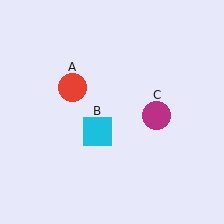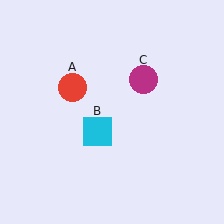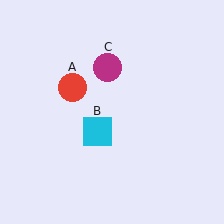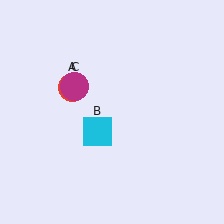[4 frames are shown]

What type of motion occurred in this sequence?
The magenta circle (object C) rotated counterclockwise around the center of the scene.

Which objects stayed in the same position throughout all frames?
Red circle (object A) and cyan square (object B) remained stationary.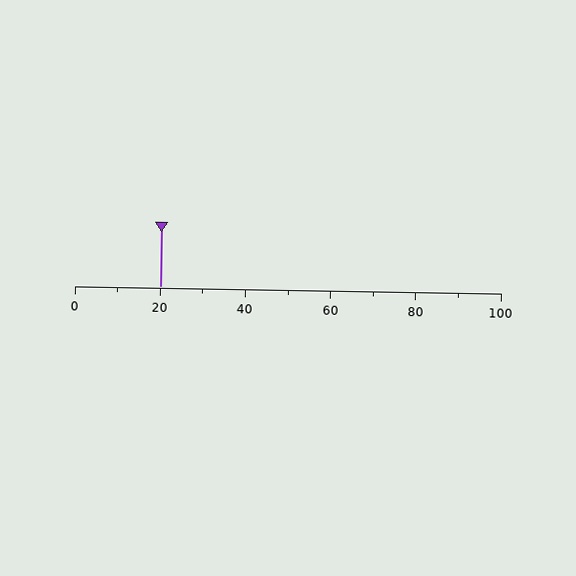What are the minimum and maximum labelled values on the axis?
The axis runs from 0 to 100.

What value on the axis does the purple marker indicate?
The marker indicates approximately 20.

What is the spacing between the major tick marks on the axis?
The major ticks are spaced 20 apart.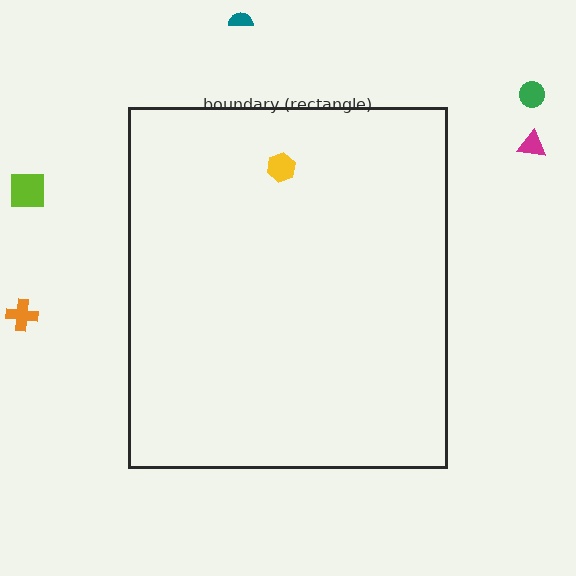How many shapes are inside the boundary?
1 inside, 5 outside.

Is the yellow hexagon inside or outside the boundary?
Inside.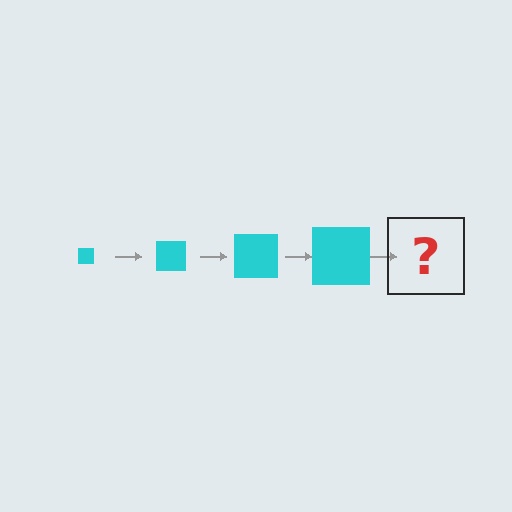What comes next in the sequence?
The next element should be a cyan square, larger than the previous one.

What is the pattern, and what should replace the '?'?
The pattern is that the square gets progressively larger each step. The '?' should be a cyan square, larger than the previous one.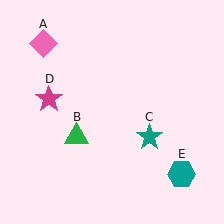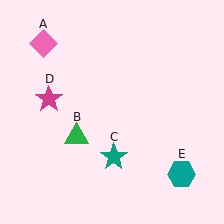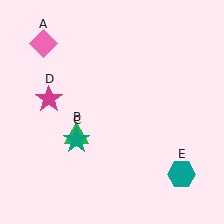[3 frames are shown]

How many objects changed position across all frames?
1 object changed position: teal star (object C).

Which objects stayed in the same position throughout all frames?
Pink diamond (object A) and green triangle (object B) and magenta star (object D) and teal hexagon (object E) remained stationary.